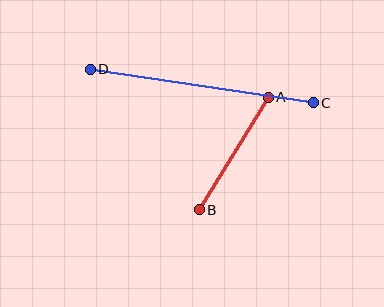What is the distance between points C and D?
The distance is approximately 225 pixels.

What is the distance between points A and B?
The distance is approximately 132 pixels.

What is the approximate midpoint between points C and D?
The midpoint is at approximately (202, 86) pixels.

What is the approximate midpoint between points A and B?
The midpoint is at approximately (234, 154) pixels.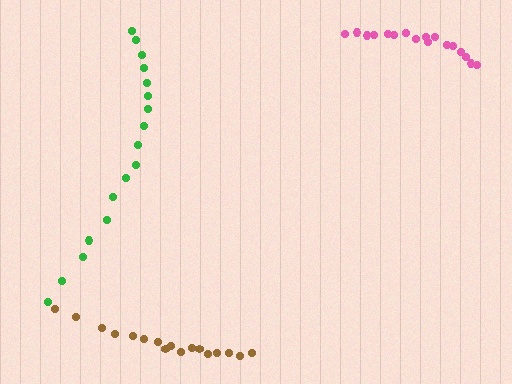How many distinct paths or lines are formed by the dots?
There are 3 distinct paths.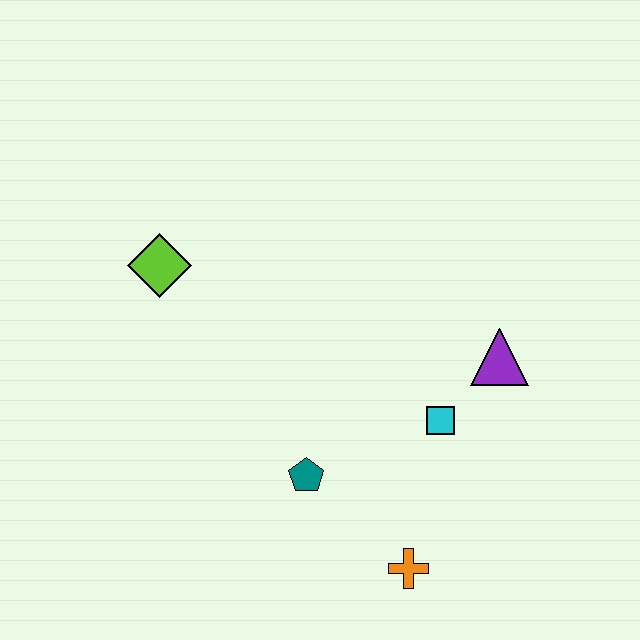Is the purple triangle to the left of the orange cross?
No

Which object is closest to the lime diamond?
The teal pentagon is closest to the lime diamond.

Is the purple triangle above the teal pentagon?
Yes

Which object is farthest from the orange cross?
The lime diamond is farthest from the orange cross.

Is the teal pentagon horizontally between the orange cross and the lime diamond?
Yes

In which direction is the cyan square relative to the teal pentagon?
The cyan square is to the right of the teal pentagon.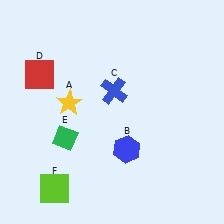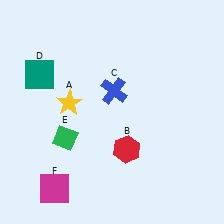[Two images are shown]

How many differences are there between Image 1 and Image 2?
There are 3 differences between the two images.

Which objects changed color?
B changed from blue to red. D changed from red to teal. F changed from lime to magenta.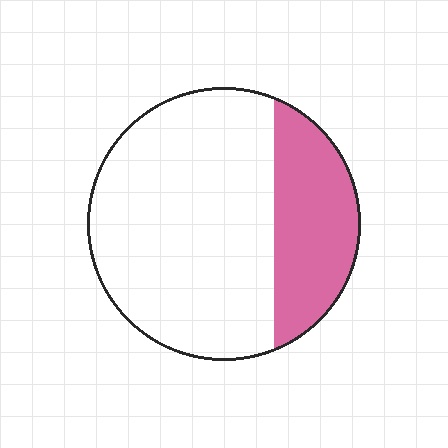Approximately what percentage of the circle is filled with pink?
Approximately 25%.